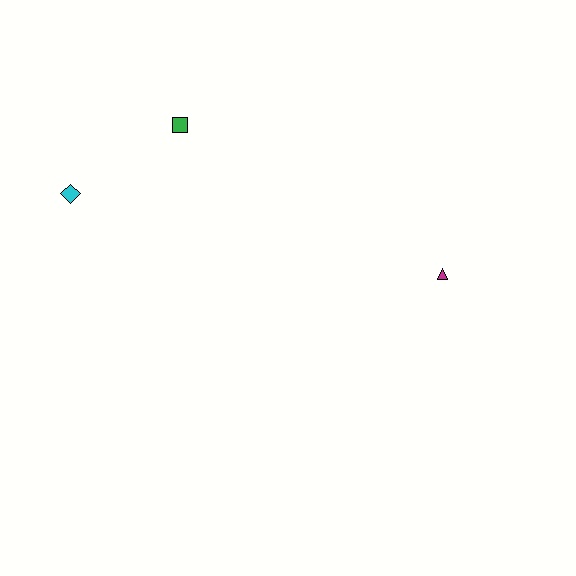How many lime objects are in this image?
There are no lime objects.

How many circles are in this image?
There are no circles.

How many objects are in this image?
There are 3 objects.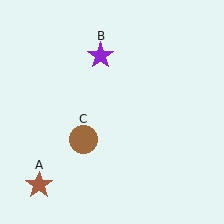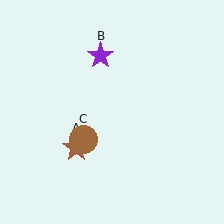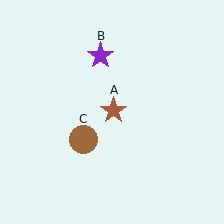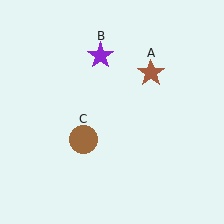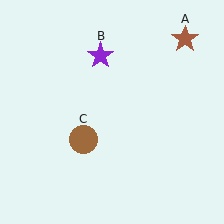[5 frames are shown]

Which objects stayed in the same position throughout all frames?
Purple star (object B) and brown circle (object C) remained stationary.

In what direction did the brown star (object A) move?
The brown star (object A) moved up and to the right.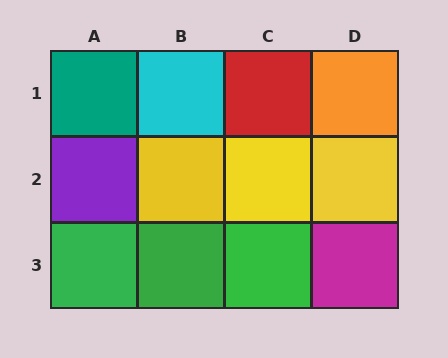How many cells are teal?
1 cell is teal.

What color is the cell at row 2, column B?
Yellow.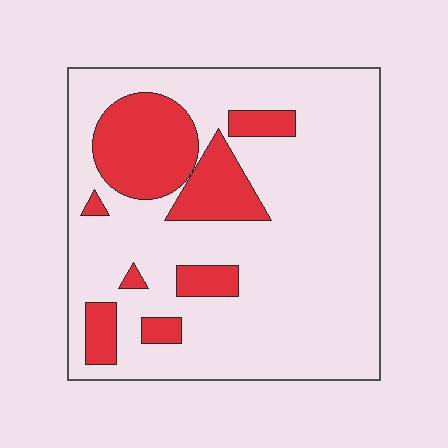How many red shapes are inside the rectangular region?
8.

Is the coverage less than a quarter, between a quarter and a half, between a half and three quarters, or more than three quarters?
Less than a quarter.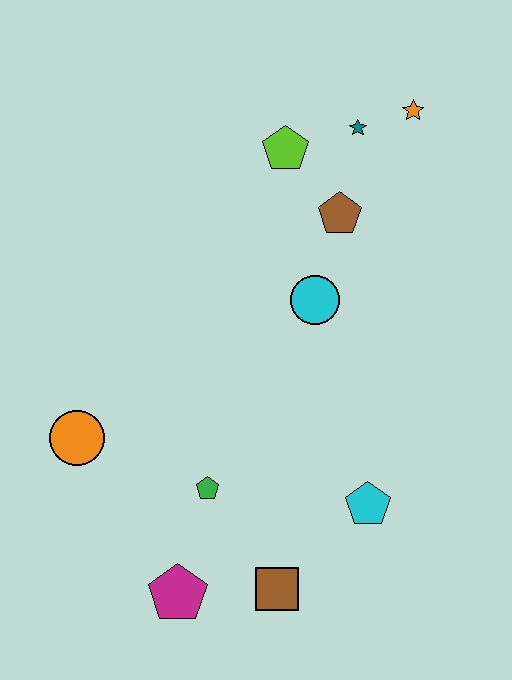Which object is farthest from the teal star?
The magenta pentagon is farthest from the teal star.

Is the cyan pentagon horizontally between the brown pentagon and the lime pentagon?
No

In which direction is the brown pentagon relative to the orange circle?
The brown pentagon is to the right of the orange circle.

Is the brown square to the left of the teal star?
Yes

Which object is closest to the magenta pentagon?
The brown square is closest to the magenta pentagon.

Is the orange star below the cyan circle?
No